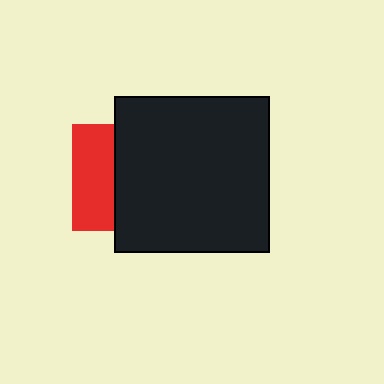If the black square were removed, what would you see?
You would see the complete red square.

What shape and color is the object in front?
The object in front is a black square.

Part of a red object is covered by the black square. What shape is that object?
It is a square.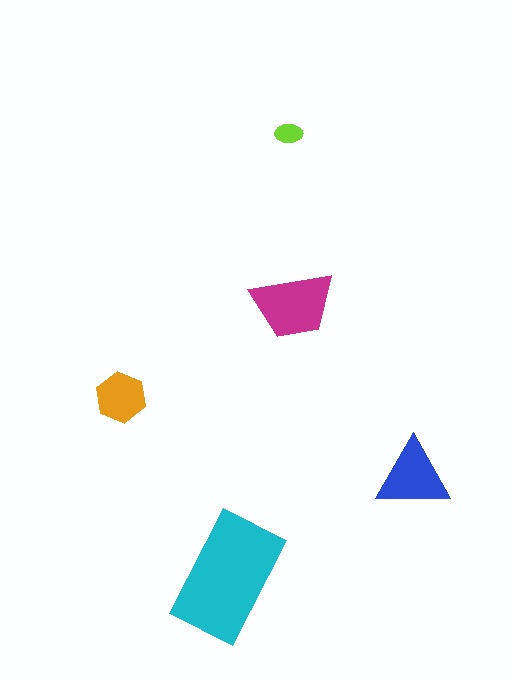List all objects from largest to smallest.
The cyan rectangle, the magenta trapezoid, the blue triangle, the orange hexagon, the lime ellipse.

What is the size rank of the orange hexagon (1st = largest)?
4th.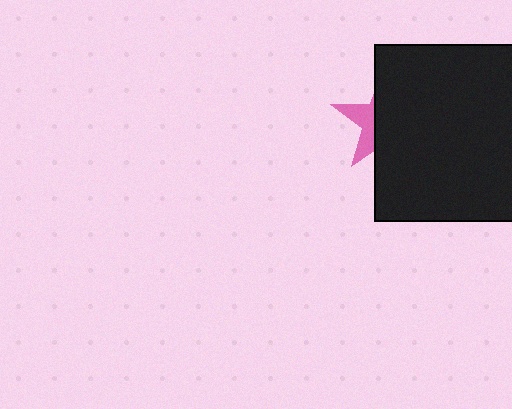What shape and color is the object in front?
The object in front is a black rectangle.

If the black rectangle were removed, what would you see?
You would see the complete pink star.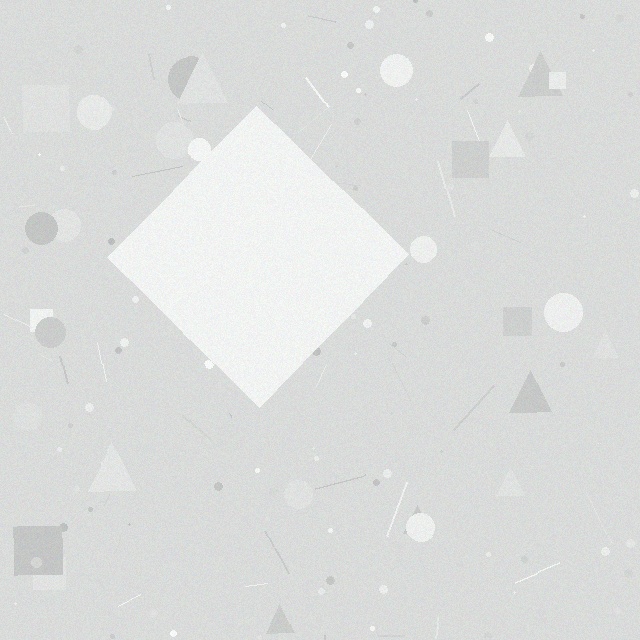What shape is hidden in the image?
A diamond is hidden in the image.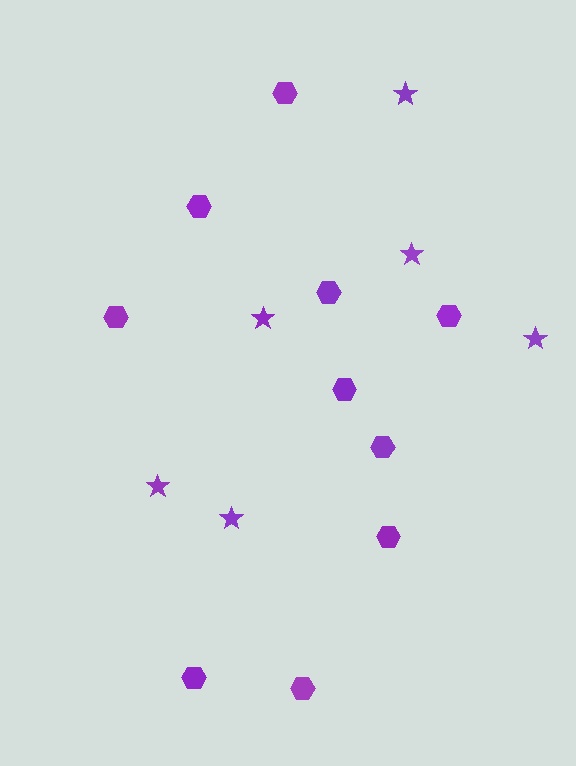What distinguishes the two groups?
There are 2 groups: one group of stars (6) and one group of hexagons (10).